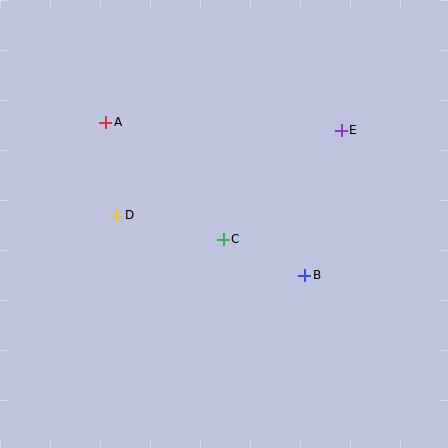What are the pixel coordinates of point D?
Point D is at (117, 215).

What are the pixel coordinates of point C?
Point C is at (223, 239).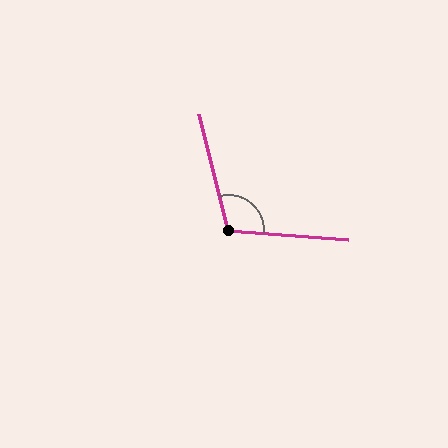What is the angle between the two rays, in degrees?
Approximately 108 degrees.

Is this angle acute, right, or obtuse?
It is obtuse.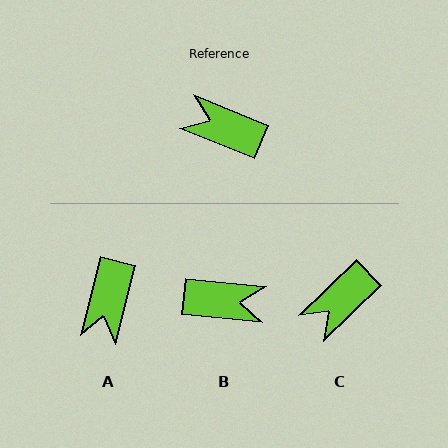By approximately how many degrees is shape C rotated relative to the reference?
Approximately 66 degrees counter-clockwise.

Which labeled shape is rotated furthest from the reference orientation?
B, about 163 degrees away.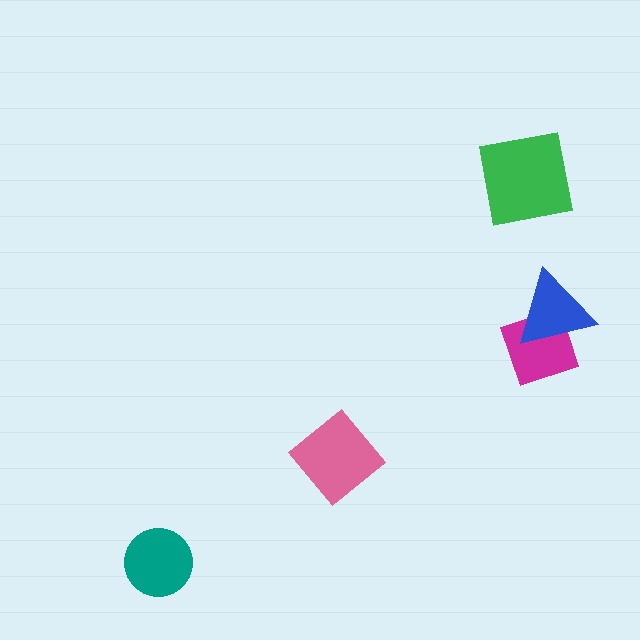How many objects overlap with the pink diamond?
0 objects overlap with the pink diamond.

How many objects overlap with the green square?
0 objects overlap with the green square.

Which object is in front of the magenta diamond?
The blue triangle is in front of the magenta diamond.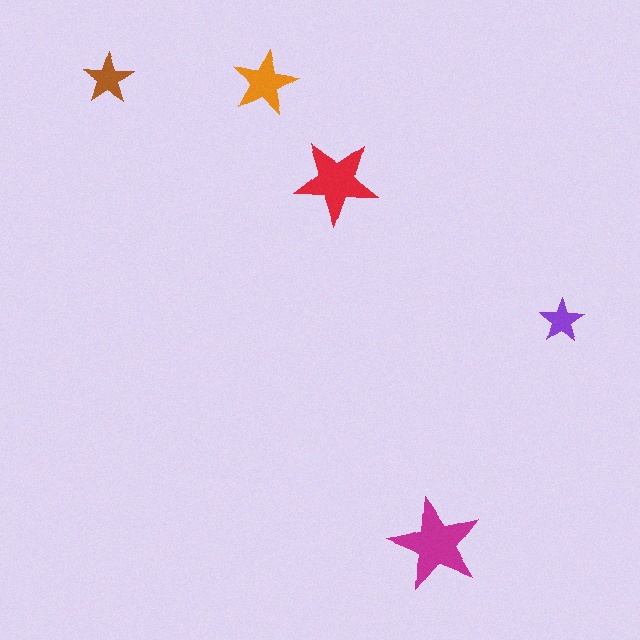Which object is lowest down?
The magenta star is bottommost.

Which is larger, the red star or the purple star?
The red one.